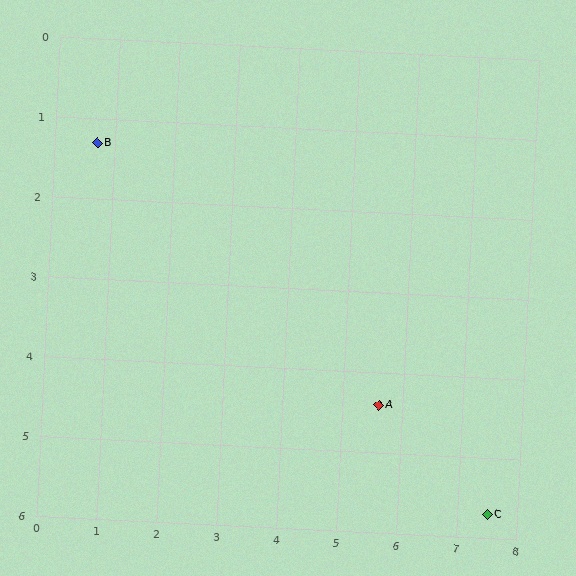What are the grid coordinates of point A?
Point A is at approximately (5.6, 4.4).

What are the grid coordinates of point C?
Point C is at approximately (7.5, 5.7).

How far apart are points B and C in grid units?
Points B and C are about 8.1 grid units apart.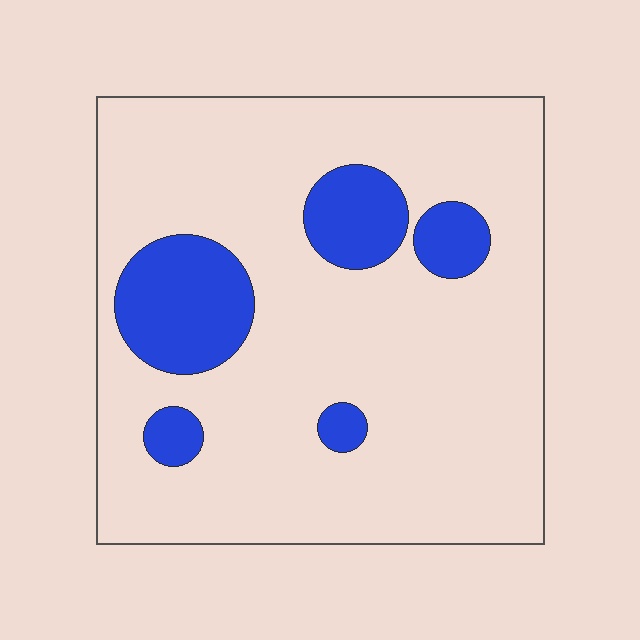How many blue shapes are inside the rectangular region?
5.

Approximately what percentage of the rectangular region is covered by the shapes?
Approximately 15%.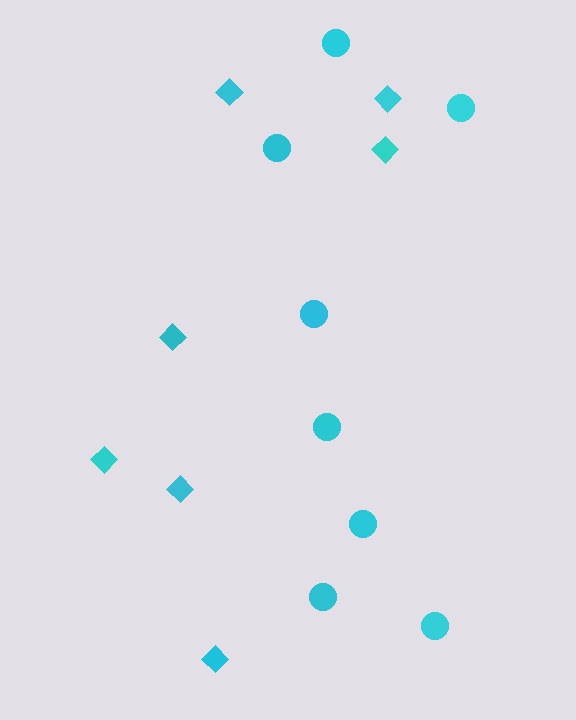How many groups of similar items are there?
There are 2 groups: one group of diamonds (7) and one group of circles (8).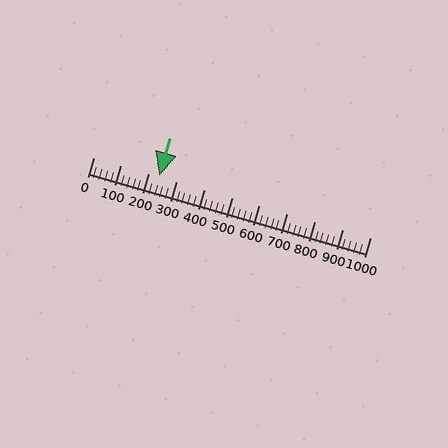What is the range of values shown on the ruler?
The ruler shows values from 0 to 1000.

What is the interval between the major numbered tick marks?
The major tick marks are spaced 100 units apart.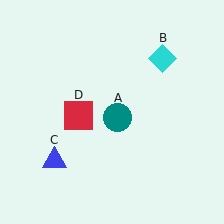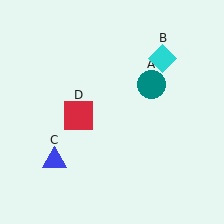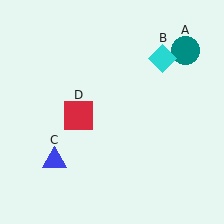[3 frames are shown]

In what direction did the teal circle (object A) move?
The teal circle (object A) moved up and to the right.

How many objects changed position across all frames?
1 object changed position: teal circle (object A).